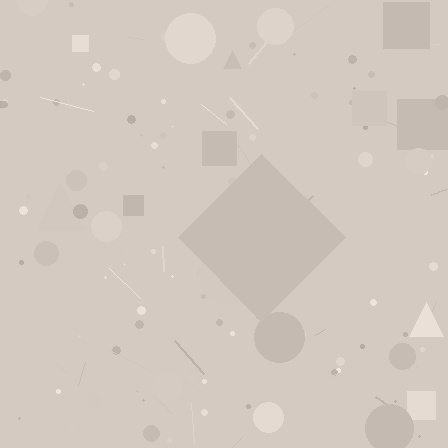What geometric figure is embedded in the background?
A diamond is embedded in the background.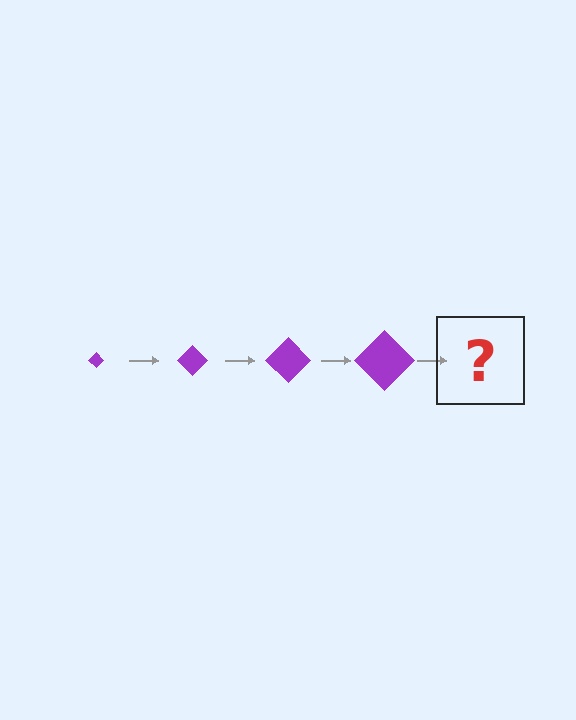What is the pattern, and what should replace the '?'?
The pattern is that the diamond gets progressively larger each step. The '?' should be a purple diamond, larger than the previous one.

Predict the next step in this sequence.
The next step is a purple diamond, larger than the previous one.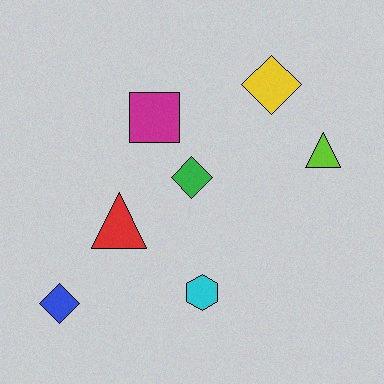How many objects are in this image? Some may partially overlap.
There are 7 objects.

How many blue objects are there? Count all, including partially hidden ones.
There is 1 blue object.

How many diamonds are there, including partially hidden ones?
There are 3 diamonds.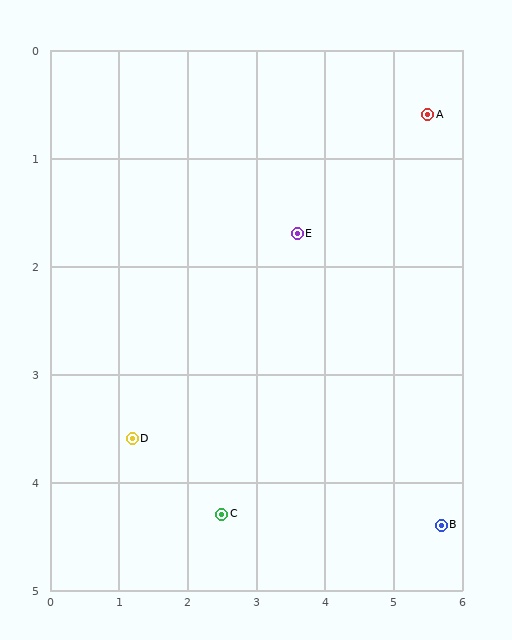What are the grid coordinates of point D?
Point D is at approximately (1.2, 3.6).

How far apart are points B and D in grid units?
Points B and D are about 4.6 grid units apart.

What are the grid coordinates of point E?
Point E is at approximately (3.6, 1.7).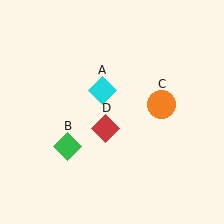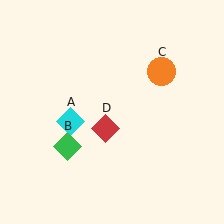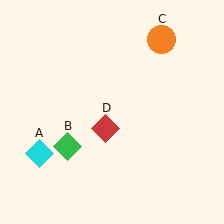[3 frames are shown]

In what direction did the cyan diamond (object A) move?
The cyan diamond (object A) moved down and to the left.